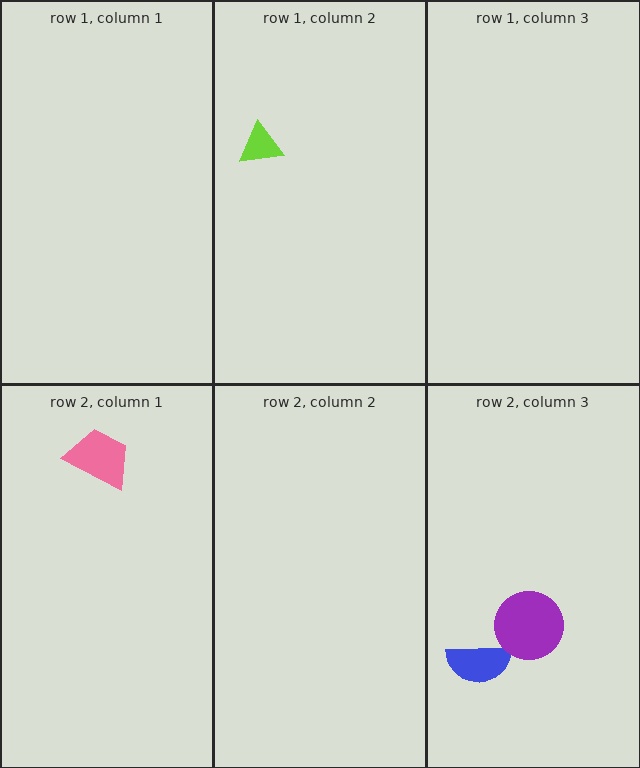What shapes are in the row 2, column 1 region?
The pink trapezoid.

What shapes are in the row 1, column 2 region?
The lime triangle.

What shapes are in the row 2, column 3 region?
The blue semicircle, the purple circle.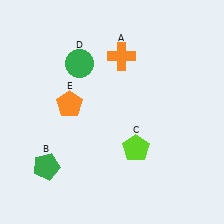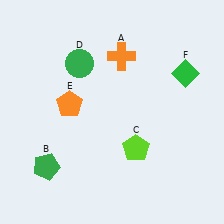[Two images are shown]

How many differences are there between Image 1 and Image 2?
There is 1 difference between the two images.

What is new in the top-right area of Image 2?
A green diamond (F) was added in the top-right area of Image 2.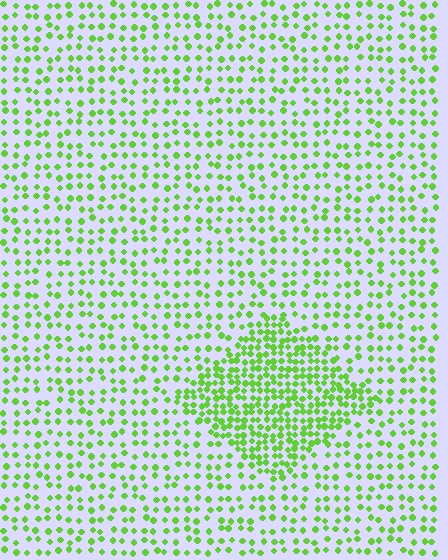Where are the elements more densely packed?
The elements are more densely packed inside the diamond boundary.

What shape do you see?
I see a diamond.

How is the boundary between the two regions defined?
The boundary is defined by a change in element density (approximately 2.1x ratio). All elements are the same color, size, and shape.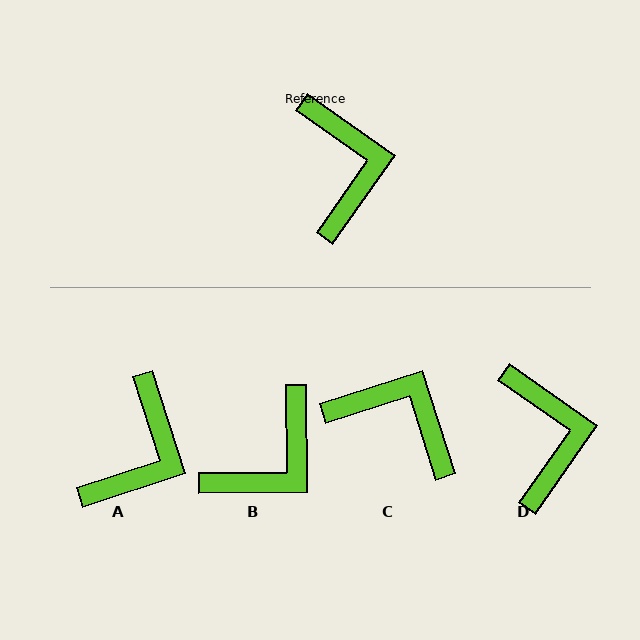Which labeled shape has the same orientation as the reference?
D.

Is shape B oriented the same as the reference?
No, it is off by about 54 degrees.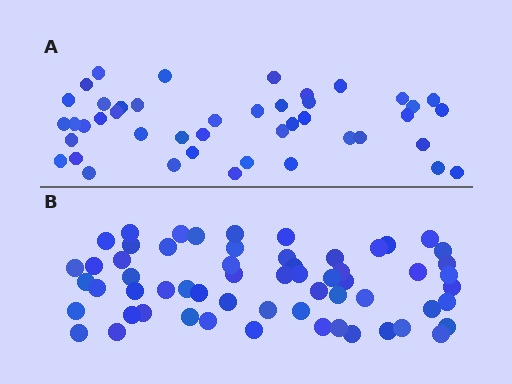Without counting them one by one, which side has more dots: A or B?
Region B (the bottom region) has more dots.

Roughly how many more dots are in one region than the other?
Region B has approximately 15 more dots than region A.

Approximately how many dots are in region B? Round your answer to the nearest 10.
About 60 dots.